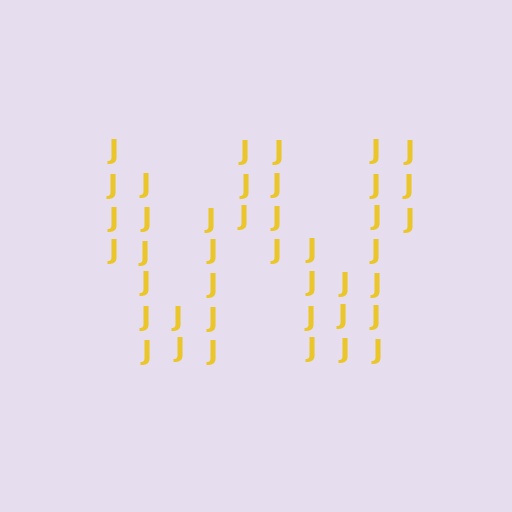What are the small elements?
The small elements are letter J's.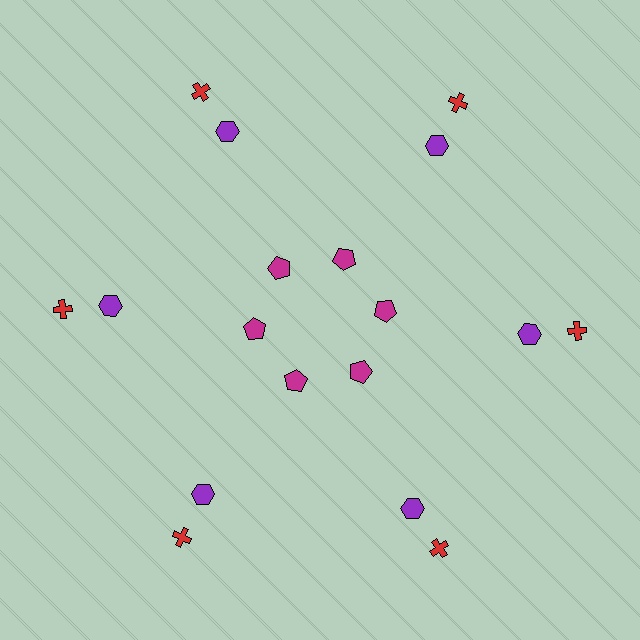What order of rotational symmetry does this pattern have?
This pattern has 6-fold rotational symmetry.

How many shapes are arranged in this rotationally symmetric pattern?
There are 18 shapes, arranged in 6 groups of 3.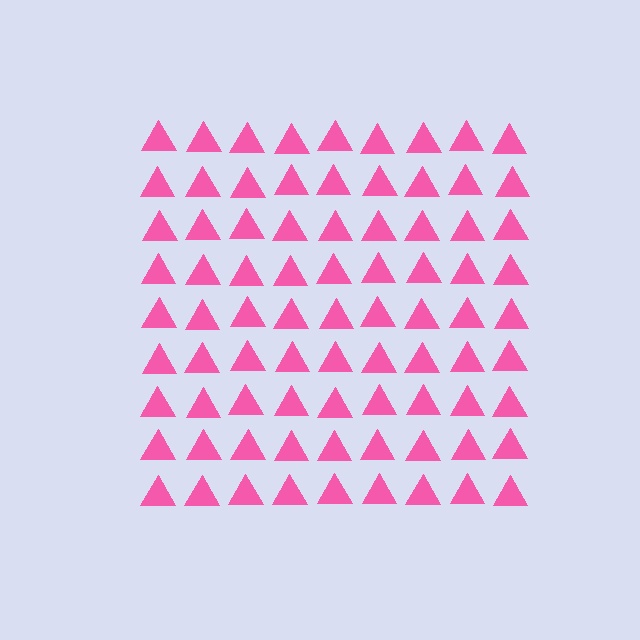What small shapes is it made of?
It is made of small triangles.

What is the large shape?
The large shape is a square.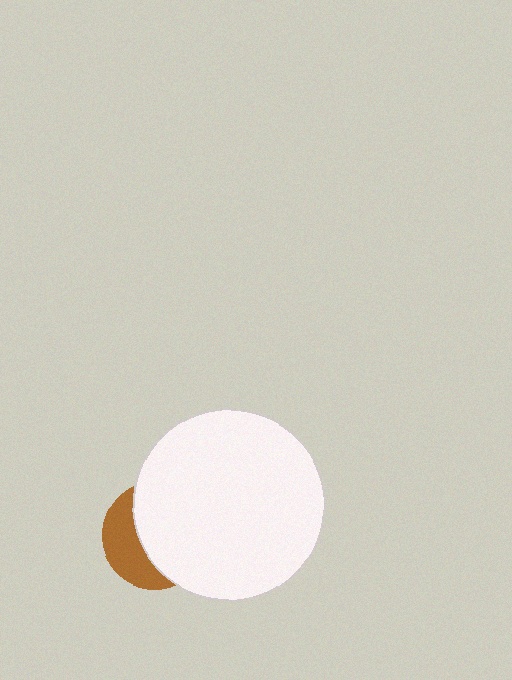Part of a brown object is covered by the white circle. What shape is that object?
It is a circle.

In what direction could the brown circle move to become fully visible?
The brown circle could move left. That would shift it out from behind the white circle entirely.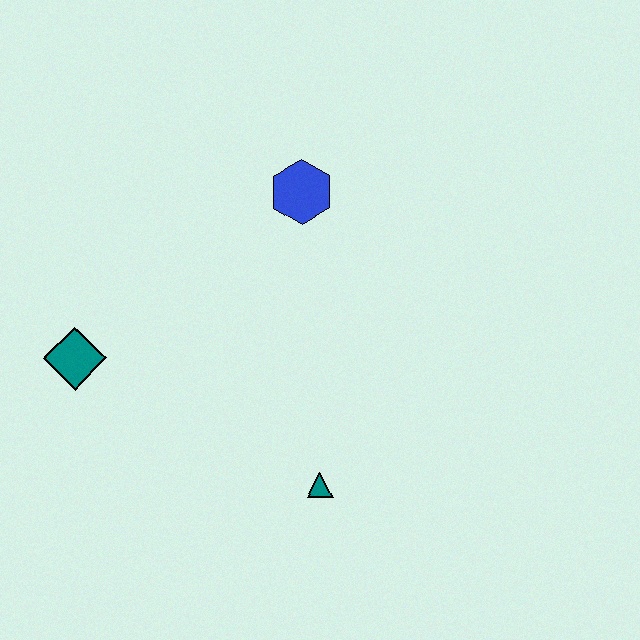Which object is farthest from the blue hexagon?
The teal triangle is farthest from the blue hexagon.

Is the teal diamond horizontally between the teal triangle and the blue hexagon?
No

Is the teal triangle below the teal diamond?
Yes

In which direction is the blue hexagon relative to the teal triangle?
The blue hexagon is above the teal triangle.